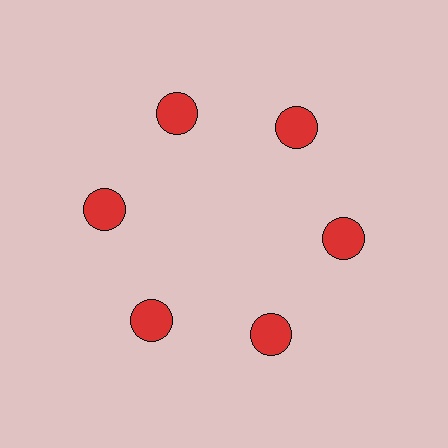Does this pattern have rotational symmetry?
Yes, this pattern has 6-fold rotational symmetry. It looks the same after rotating 60 degrees around the center.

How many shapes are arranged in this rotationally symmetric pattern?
There are 6 shapes, arranged in 6 groups of 1.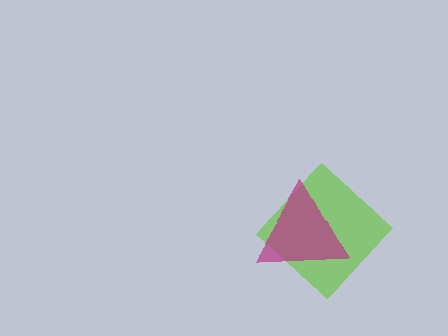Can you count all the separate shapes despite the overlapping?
Yes, there are 2 separate shapes.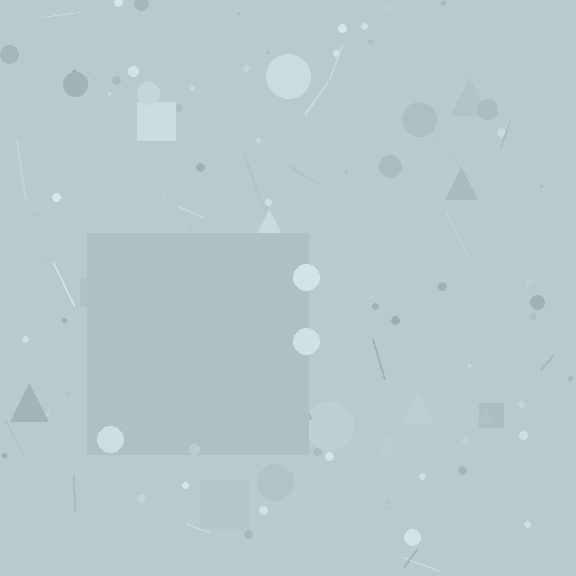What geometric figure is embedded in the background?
A square is embedded in the background.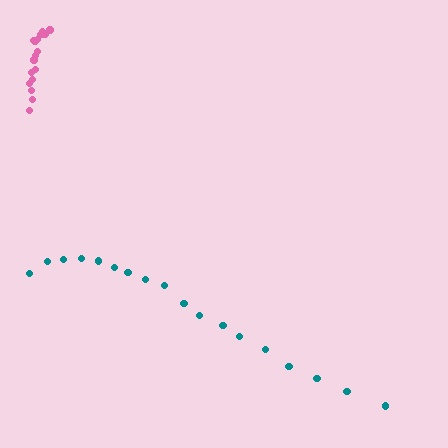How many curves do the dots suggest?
There are 2 distinct paths.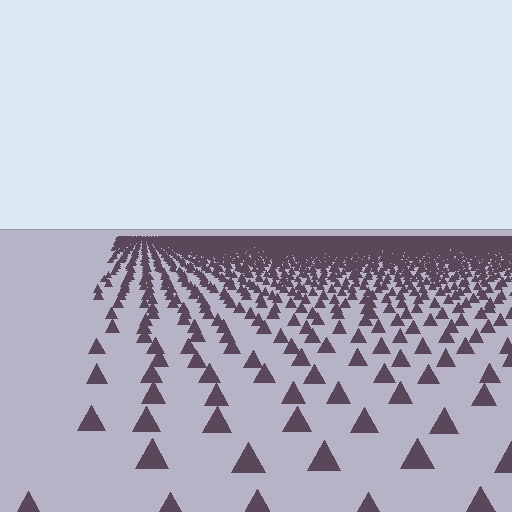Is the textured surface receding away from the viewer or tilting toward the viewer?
The surface is receding away from the viewer. Texture elements get smaller and denser toward the top.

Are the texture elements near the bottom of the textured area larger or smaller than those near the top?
Larger. Near the bottom, elements are closer to the viewer and appear at a bigger on-screen size.